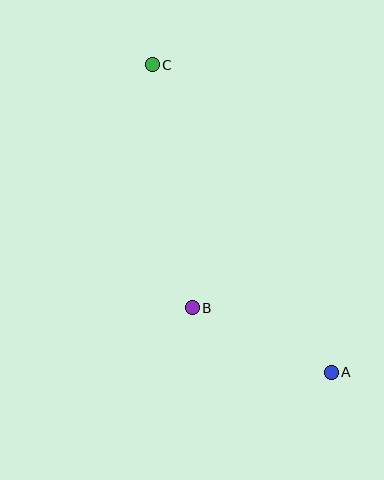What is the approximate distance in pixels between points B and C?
The distance between B and C is approximately 246 pixels.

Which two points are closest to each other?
Points A and B are closest to each other.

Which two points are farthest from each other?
Points A and C are farthest from each other.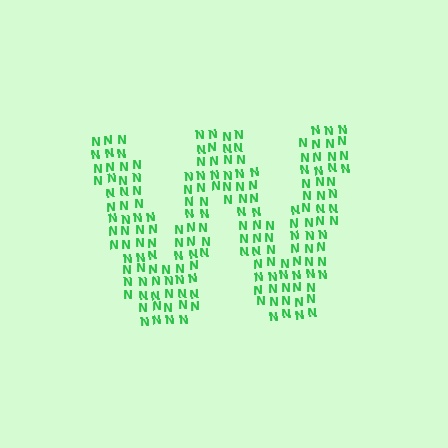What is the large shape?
The large shape is the letter W.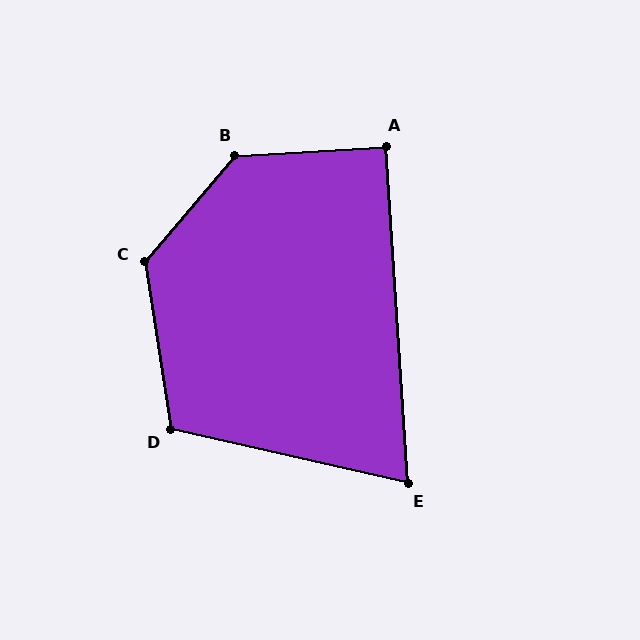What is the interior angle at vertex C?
Approximately 130 degrees (obtuse).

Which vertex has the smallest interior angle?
E, at approximately 74 degrees.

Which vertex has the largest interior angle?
B, at approximately 134 degrees.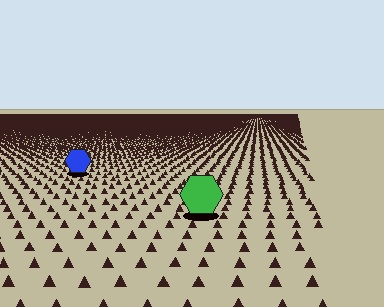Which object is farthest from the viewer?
The blue hexagon is farthest from the viewer. It appears smaller and the ground texture around it is denser.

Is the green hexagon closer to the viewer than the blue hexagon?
Yes. The green hexagon is closer — you can tell from the texture gradient: the ground texture is coarser near it.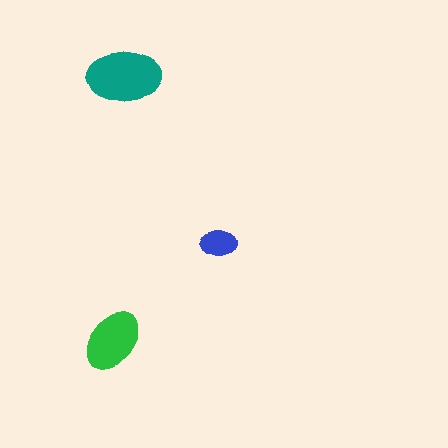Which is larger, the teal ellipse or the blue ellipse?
The teal one.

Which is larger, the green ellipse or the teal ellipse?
The teal one.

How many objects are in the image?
There are 3 objects in the image.